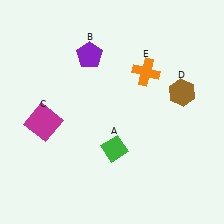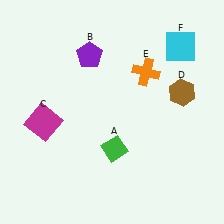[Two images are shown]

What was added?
A cyan square (F) was added in Image 2.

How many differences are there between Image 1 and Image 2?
There is 1 difference between the two images.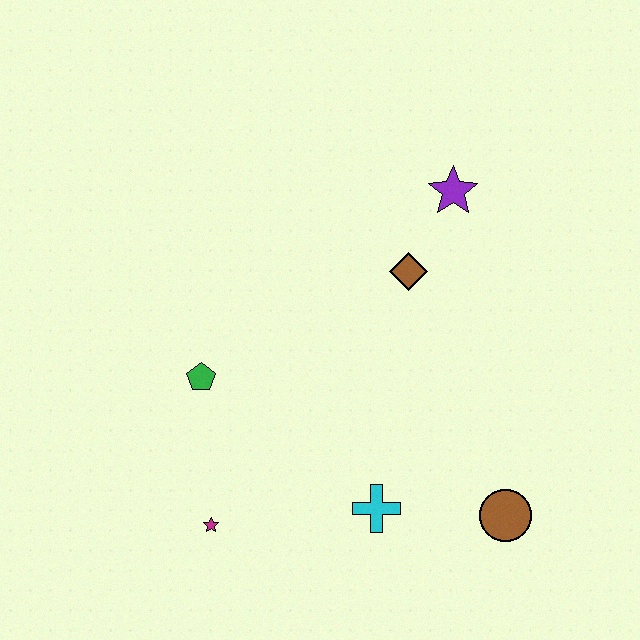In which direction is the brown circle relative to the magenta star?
The brown circle is to the right of the magenta star.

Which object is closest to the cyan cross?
The brown circle is closest to the cyan cross.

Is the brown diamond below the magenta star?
No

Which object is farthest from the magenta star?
The purple star is farthest from the magenta star.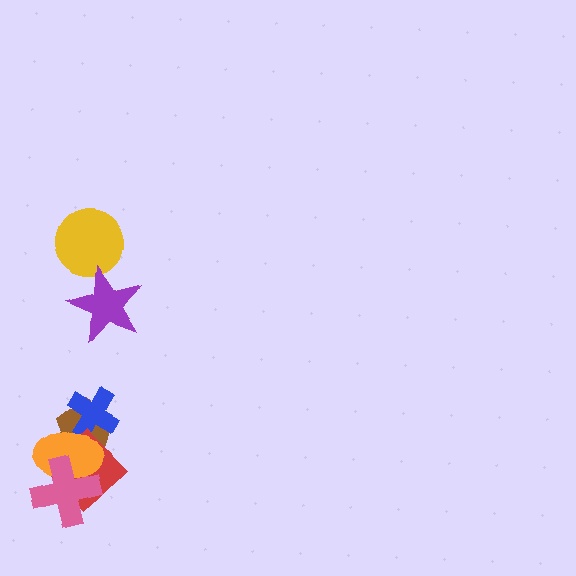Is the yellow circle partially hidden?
Yes, it is partially covered by another shape.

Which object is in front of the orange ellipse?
The pink cross is in front of the orange ellipse.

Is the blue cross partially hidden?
Yes, it is partially covered by another shape.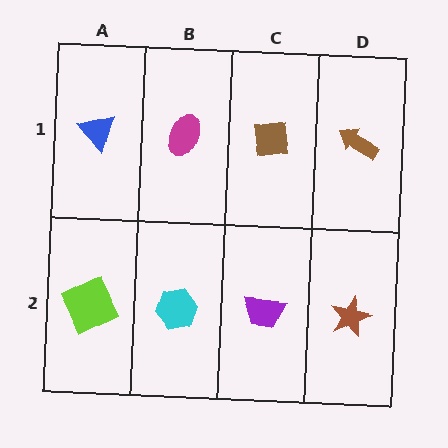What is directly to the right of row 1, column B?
A brown square.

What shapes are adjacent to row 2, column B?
A magenta ellipse (row 1, column B), a lime square (row 2, column A), a purple trapezoid (row 2, column C).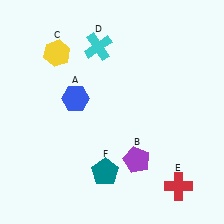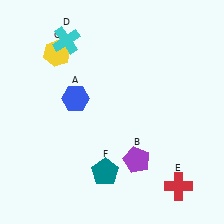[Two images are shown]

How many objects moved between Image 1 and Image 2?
1 object moved between the two images.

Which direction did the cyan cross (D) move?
The cyan cross (D) moved left.